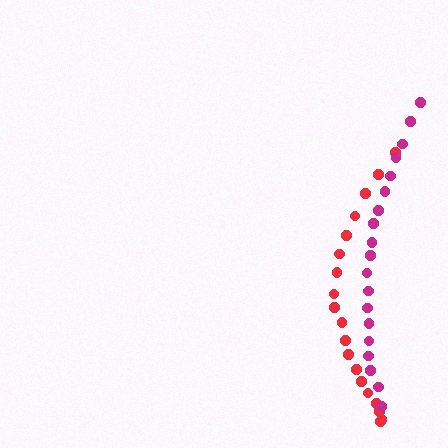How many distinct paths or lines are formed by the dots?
There are 2 distinct paths.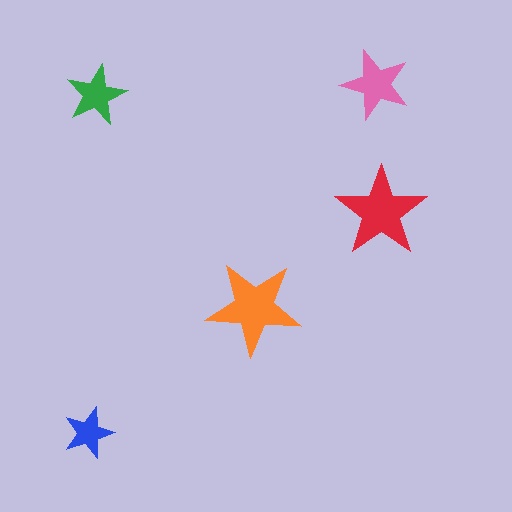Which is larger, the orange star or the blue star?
The orange one.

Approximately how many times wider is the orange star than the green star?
About 1.5 times wider.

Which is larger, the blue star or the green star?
The green one.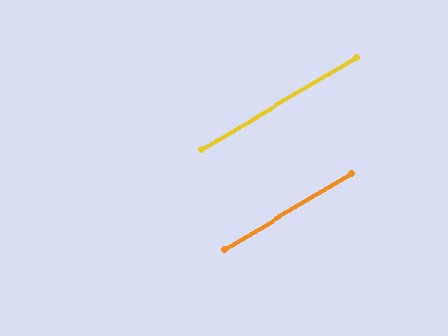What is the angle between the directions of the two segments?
Approximately 0 degrees.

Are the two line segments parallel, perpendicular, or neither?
Parallel — their directions differ by only 0.2°.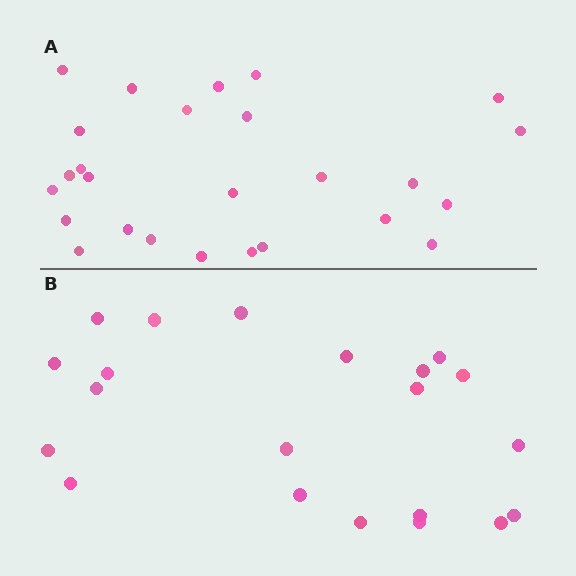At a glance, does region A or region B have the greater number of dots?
Region A (the top region) has more dots.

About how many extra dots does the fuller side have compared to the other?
Region A has about 5 more dots than region B.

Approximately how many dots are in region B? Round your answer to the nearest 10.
About 20 dots. (The exact count is 21, which rounds to 20.)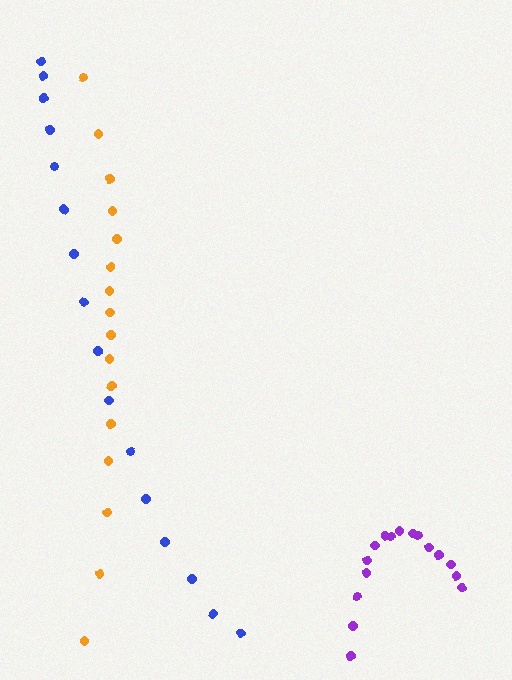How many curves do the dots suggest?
There are 3 distinct paths.